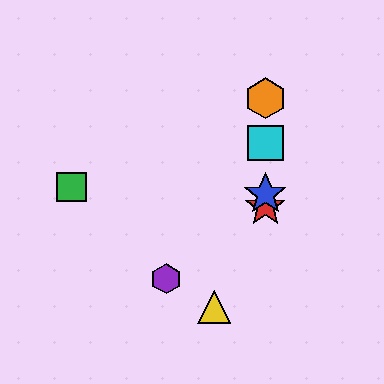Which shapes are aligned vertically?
The red star, the blue star, the orange hexagon, the cyan square are aligned vertically.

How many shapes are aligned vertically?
4 shapes (the red star, the blue star, the orange hexagon, the cyan square) are aligned vertically.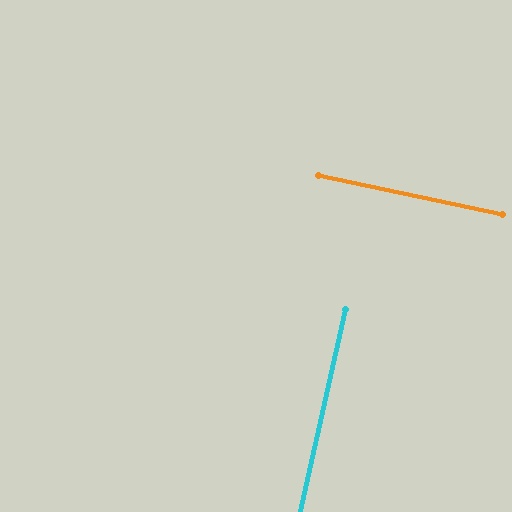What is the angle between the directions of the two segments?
Approximately 89 degrees.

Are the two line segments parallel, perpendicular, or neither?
Perpendicular — they meet at approximately 89°.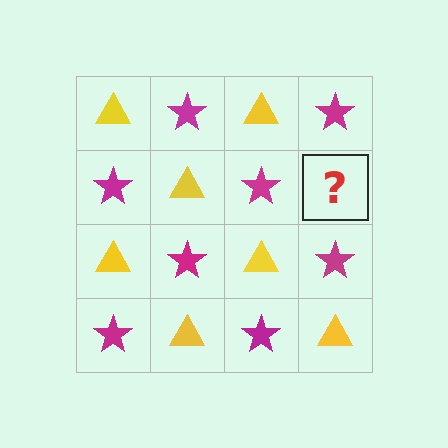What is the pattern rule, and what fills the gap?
The rule is that it alternates yellow triangle and magenta star in a checkerboard pattern. The gap should be filled with a yellow triangle.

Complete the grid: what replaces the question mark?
The question mark should be replaced with a yellow triangle.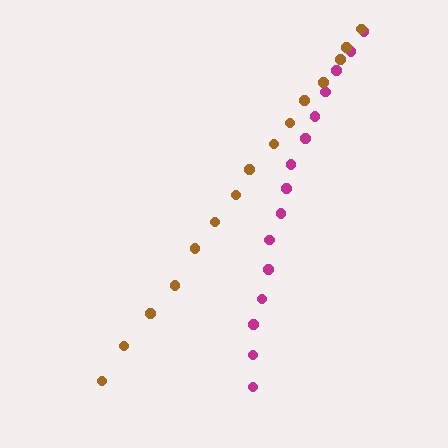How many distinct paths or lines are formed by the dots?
There are 2 distinct paths.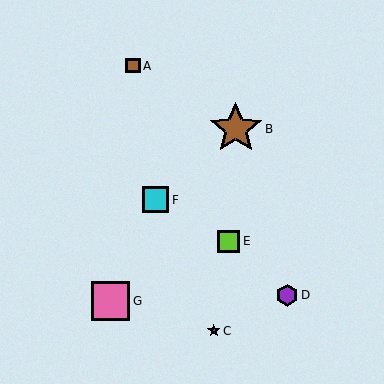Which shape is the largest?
The brown star (labeled B) is the largest.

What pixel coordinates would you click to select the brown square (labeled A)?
Click at (133, 66) to select the brown square A.